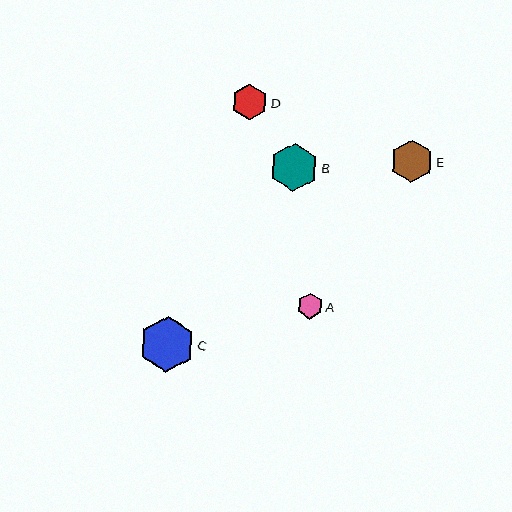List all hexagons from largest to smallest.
From largest to smallest: C, B, E, D, A.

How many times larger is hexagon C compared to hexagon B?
Hexagon C is approximately 1.1 times the size of hexagon B.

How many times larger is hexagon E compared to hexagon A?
Hexagon E is approximately 1.7 times the size of hexagon A.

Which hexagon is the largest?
Hexagon C is the largest with a size of approximately 55 pixels.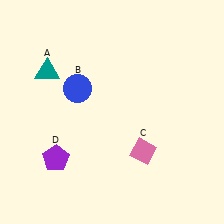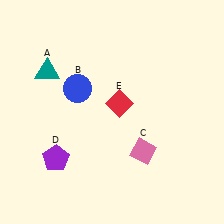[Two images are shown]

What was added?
A red diamond (E) was added in Image 2.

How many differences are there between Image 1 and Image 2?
There is 1 difference between the two images.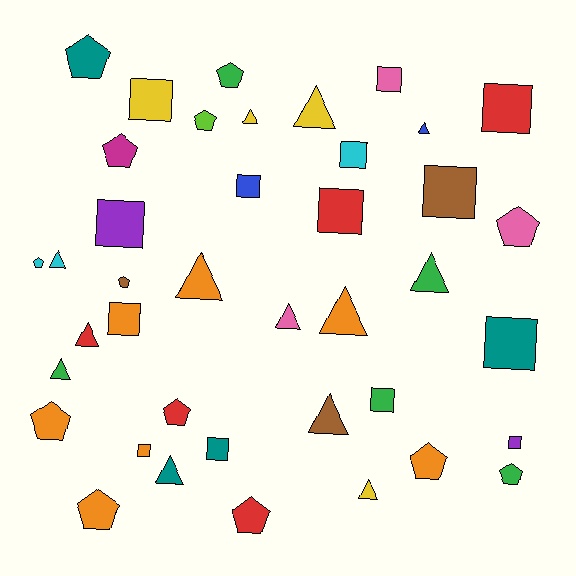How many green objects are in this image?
There are 5 green objects.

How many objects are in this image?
There are 40 objects.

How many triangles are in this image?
There are 13 triangles.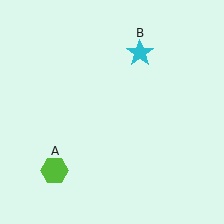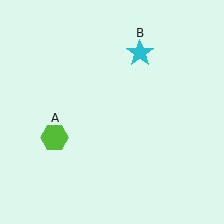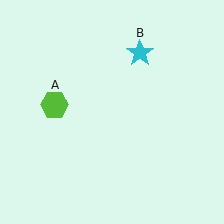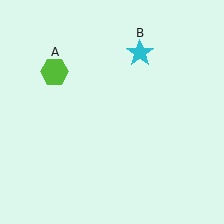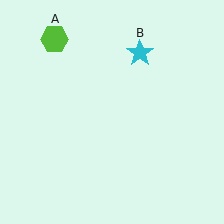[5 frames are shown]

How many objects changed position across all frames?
1 object changed position: lime hexagon (object A).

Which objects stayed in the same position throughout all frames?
Cyan star (object B) remained stationary.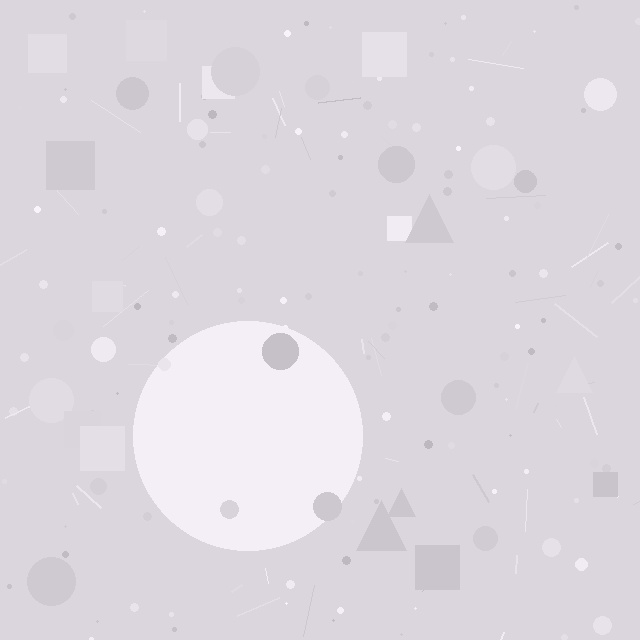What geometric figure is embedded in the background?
A circle is embedded in the background.